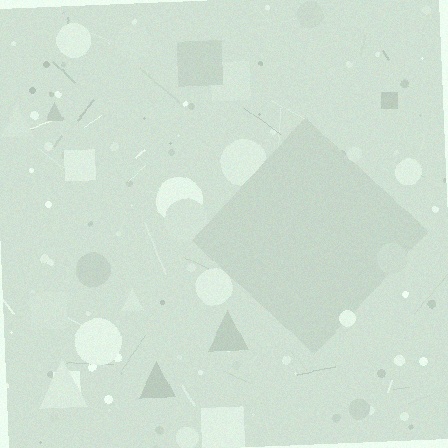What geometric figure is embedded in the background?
A diamond is embedded in the background.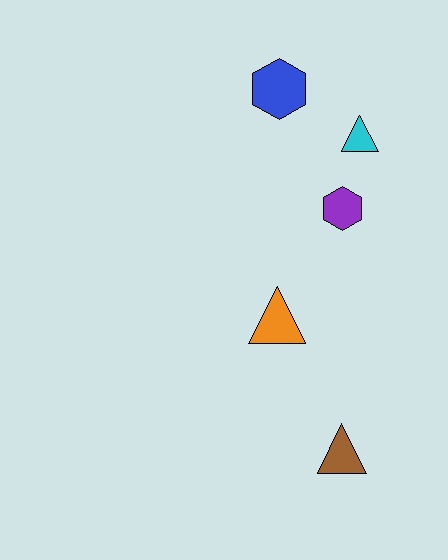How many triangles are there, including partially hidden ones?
There are 3 triangles.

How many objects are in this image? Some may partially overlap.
There are 5 objects.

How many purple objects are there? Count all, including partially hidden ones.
There is 1 purple object.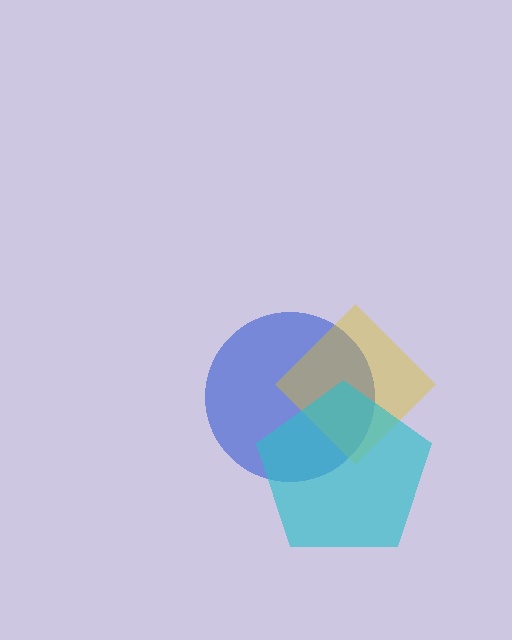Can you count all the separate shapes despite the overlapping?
Yes, there are 3 separate shapes.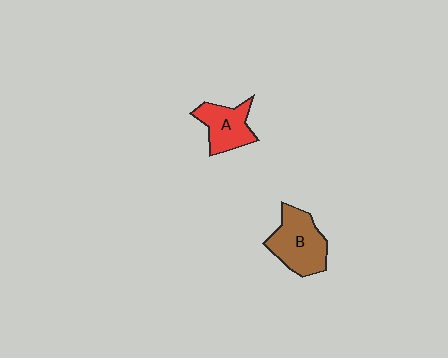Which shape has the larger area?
Shape B (brown).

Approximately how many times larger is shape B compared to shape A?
Approximately 1.3 times.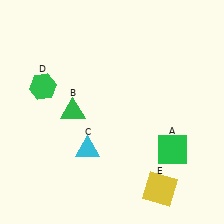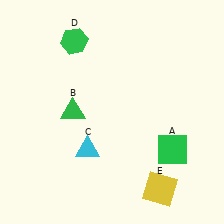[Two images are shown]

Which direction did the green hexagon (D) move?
The green hexagon (D) moved up.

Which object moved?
The green hexagon (D) moved up.